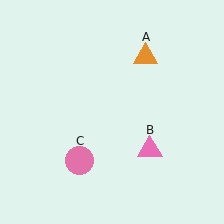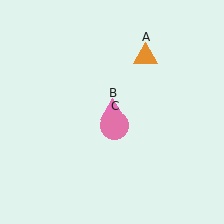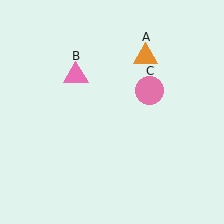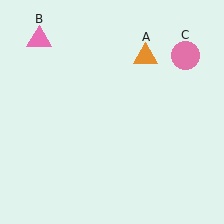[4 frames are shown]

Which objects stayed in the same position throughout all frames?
Orange triangle (object A) remained stationary.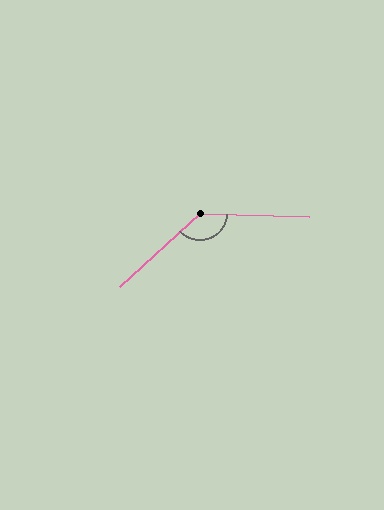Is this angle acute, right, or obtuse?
It is obtuse.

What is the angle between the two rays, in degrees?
Approximately 136 degrees.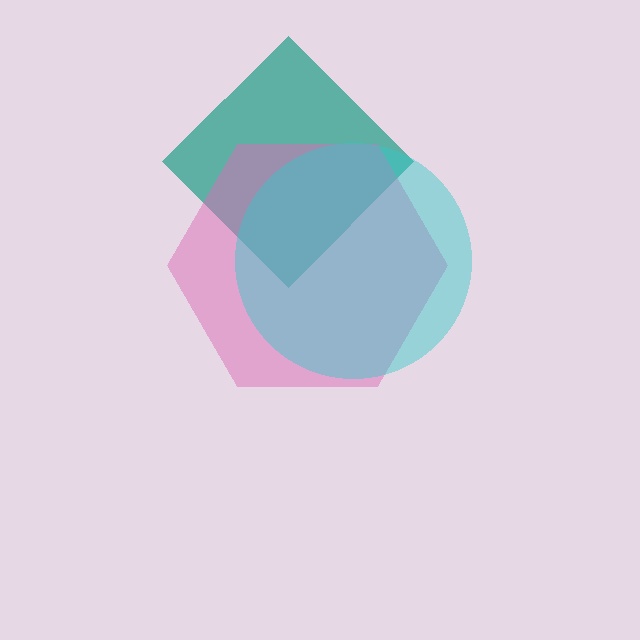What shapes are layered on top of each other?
The layered shapes are: a teal diamond, a pink hexagon, a cyan circle.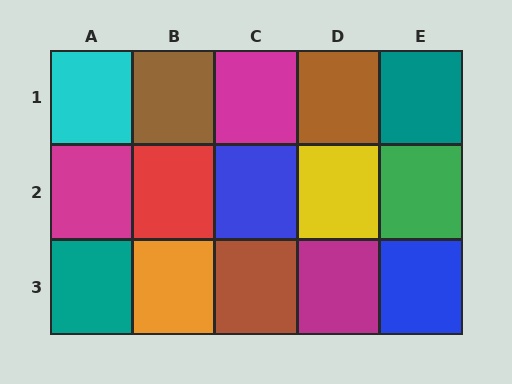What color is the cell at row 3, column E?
Blue.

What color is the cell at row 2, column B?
Red.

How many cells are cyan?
1 cell is cyan.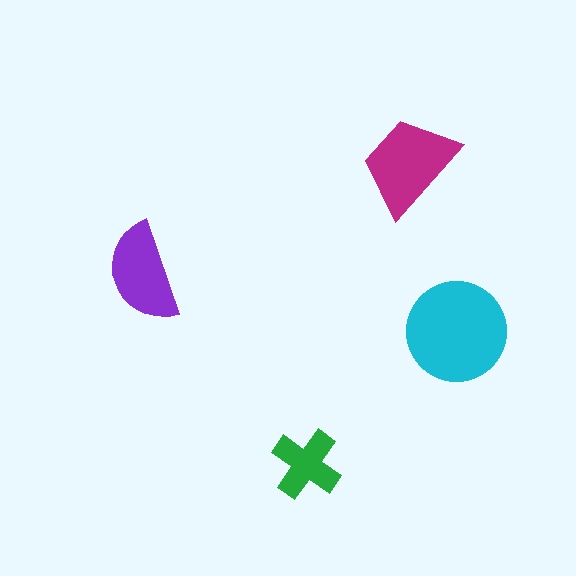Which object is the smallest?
The green cross.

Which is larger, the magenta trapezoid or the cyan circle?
The cyan circle.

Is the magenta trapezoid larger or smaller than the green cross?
Larger.